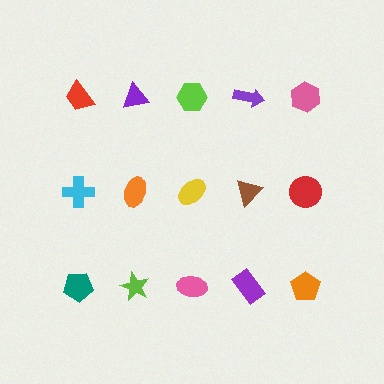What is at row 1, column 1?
A red trapezoid.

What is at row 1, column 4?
A purple arrow.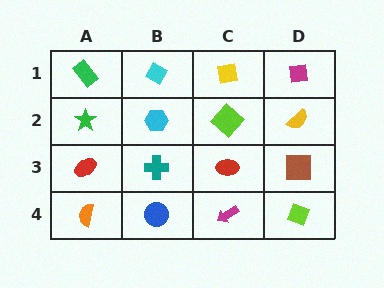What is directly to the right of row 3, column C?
A brown square.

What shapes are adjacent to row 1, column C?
A lime diamond (row 2, column C), a cyan diamond (row 1, column B), a magenta square (row 1, column D).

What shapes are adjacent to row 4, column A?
A red ellipse (row 3, column A), a blue circle (row 4, column B).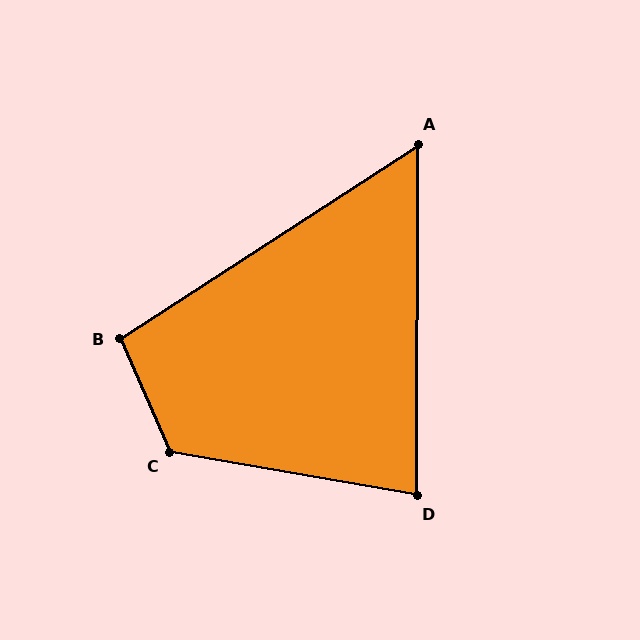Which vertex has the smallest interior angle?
A, at approximately 57 degrees.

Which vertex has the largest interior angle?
C, at approximately 123 degrees.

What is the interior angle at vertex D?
Approximately 80 degrees (acute).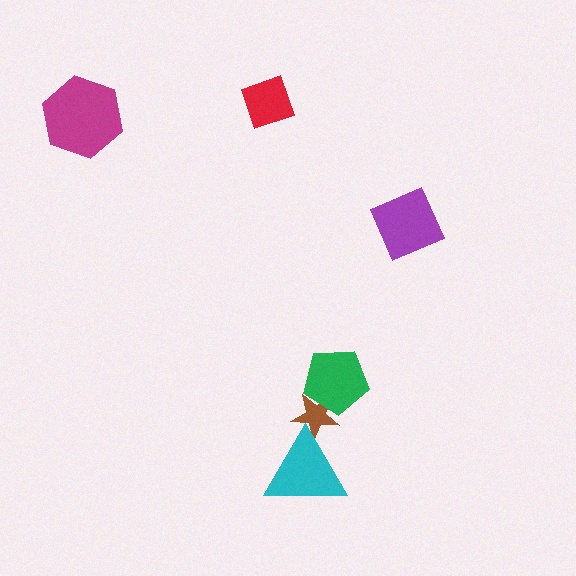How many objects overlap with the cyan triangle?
1 object overlaps with the cyan triangle.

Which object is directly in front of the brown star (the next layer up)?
The cyan triangle is directly in front of the brown star.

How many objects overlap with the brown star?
2 objects overlap with the brown star.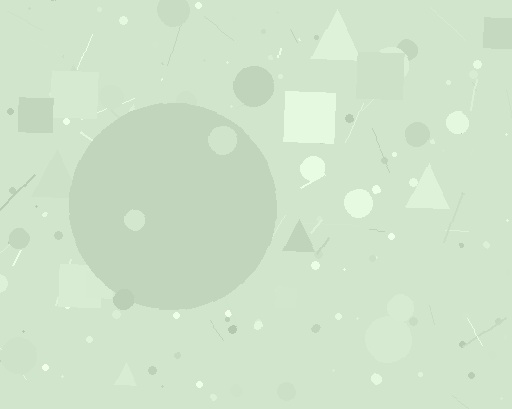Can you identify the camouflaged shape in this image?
The camouflaged shape is a circle.